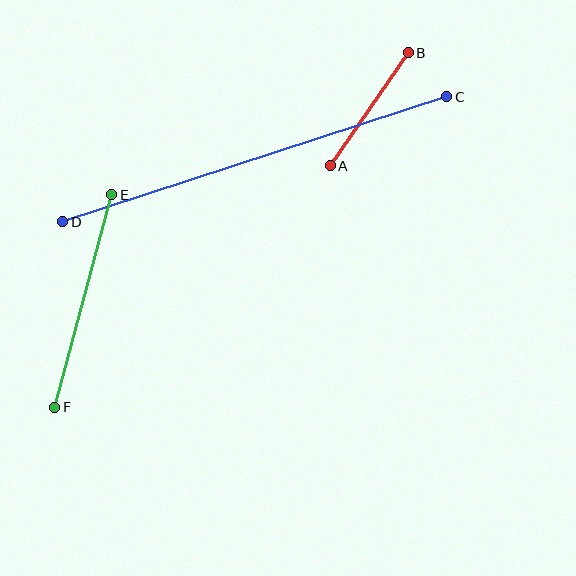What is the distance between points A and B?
The distance is approximately 138 pixels.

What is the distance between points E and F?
The distance is approximately 220 pixels.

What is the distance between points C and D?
The distance is approximately 404 pixels.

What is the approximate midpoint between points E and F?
The midpoint is at approximately (83, 301) pixels.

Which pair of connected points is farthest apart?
Points C and D are farthest apart.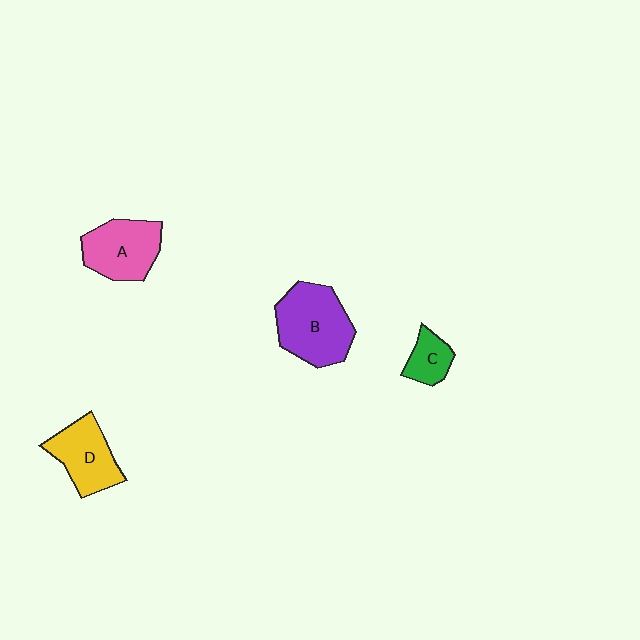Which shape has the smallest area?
Shape C (green).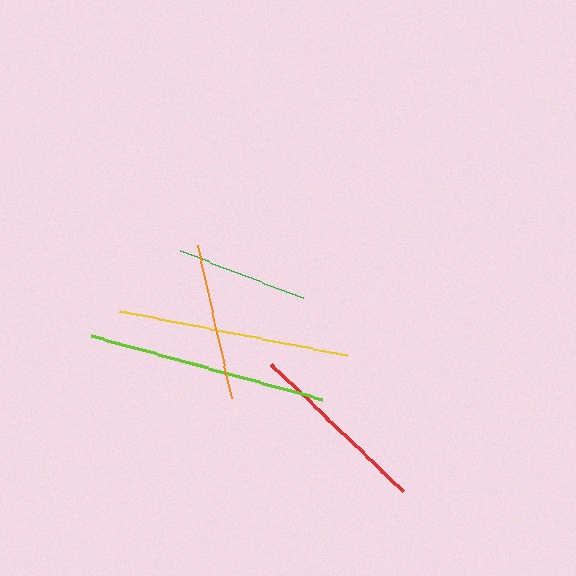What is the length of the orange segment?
The orange segment is approximately 156 pixels long.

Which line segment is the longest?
The lime line is the longest at approximately 240 pixels.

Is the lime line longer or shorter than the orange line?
The lime line is longer than the orange line.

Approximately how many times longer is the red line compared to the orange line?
The red line is approximately 1.2 times the length of the orange line.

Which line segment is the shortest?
The green line is the shortest at approximately 132 pixels.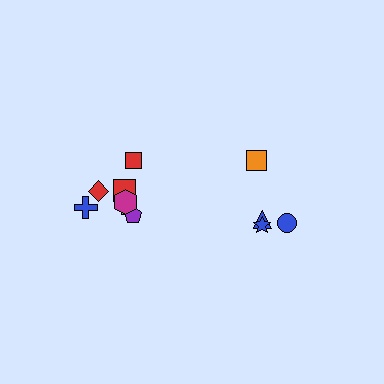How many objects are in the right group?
There are 4 objects.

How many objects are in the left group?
There are 7 objects.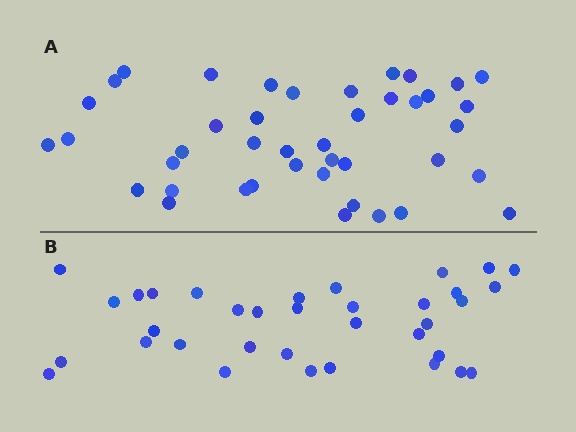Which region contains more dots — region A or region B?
Region A (the top region) has more dots.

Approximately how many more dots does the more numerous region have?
Region A has roughly 8 or so more dots than region B.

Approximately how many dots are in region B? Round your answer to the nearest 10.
About 40 dots. (The exact count is 35, which rounds to 40.)